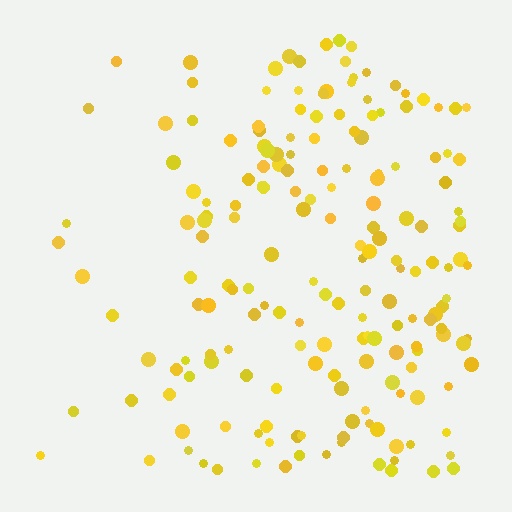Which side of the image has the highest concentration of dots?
The right.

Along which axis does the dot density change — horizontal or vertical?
Horizontal.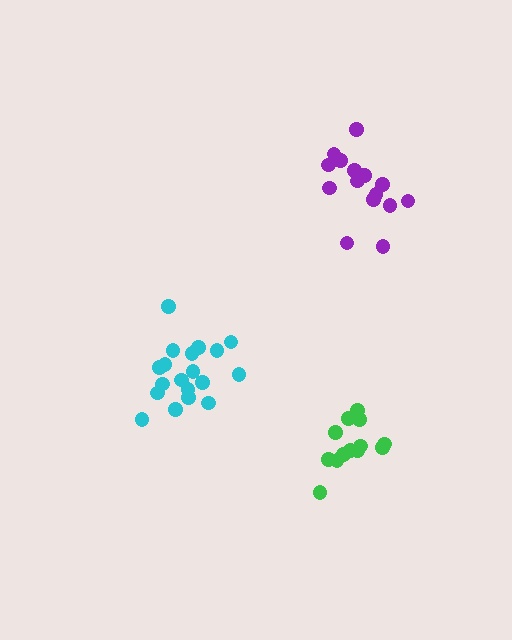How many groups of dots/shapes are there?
There are 3 groups.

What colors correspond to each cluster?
The clusters are colored: cyan, purple, green.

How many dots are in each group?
Group 1: 19 dots, Group 2: 15 dots, Group 3: 13 dots (47 total).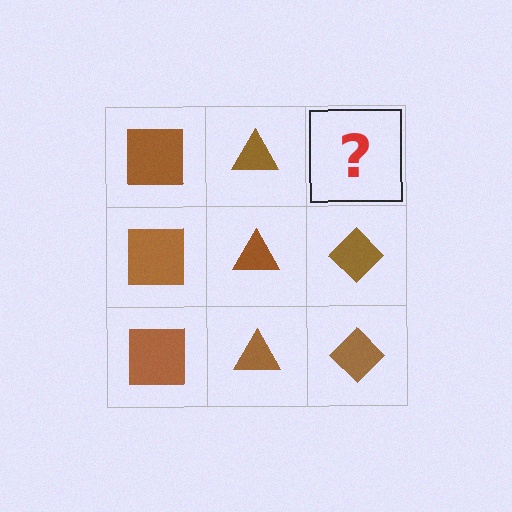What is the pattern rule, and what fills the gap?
The rule is that each column has a consistent shape. The gap should be filled with a brown diamond.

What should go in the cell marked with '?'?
The missing cell should contain a brown diamond.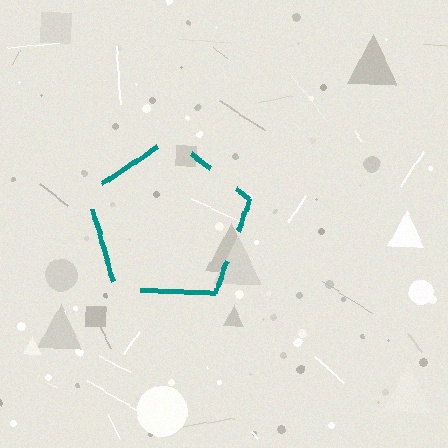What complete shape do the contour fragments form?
The contour fragments form a pentagon.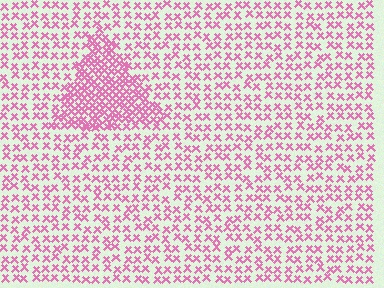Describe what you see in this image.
The image contains small pink elements arranged at two different densities. A triangle-shaped region is visible where the elements are more densely packed than the surrounding area.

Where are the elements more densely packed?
The elements are more densely packed inside the triangle boundary.